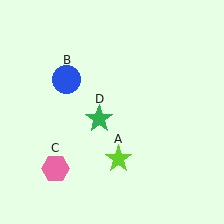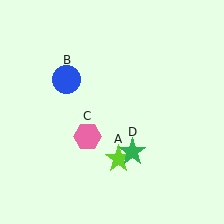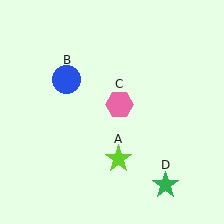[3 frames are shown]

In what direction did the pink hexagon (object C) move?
The pink hexagon (object C) moved up and to the right.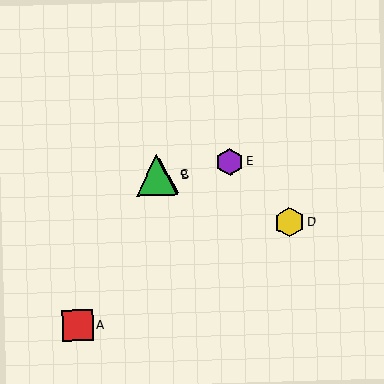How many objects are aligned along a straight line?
3 objects (B, C, D) are aligned along a straight line.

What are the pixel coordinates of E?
Object E is at (230, 162).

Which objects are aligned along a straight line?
Objects B, C, D are aligned along a straight line.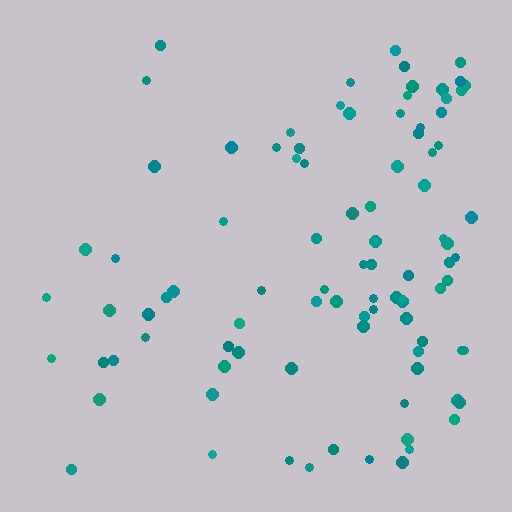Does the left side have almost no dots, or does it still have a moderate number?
Still a moderate number, just noticeably fewer than the right.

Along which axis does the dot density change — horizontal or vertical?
Horizontal.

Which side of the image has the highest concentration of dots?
The right.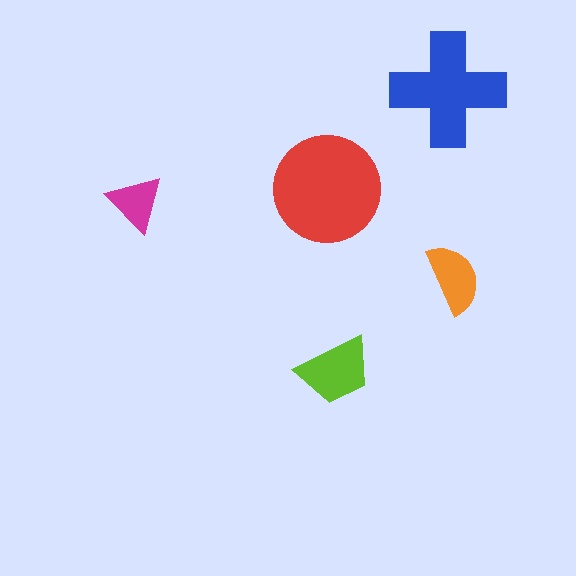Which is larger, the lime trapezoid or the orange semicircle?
The lime trapezoid.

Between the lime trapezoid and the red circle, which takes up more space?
The red circle.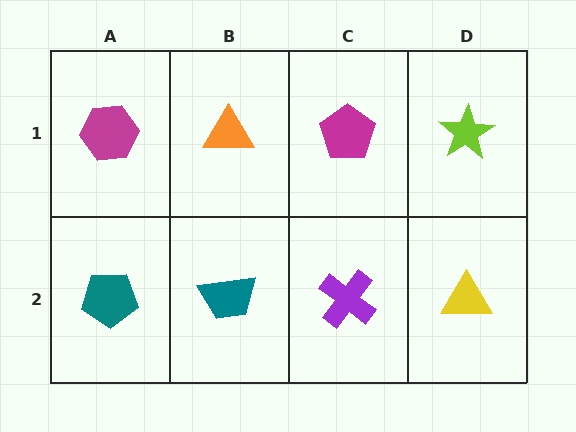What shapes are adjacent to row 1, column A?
A teal pentagon (row 2, column A), an orange triangle (row 1, column B).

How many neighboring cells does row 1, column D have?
2.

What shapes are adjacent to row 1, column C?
A purple cross (row 2, column C), an orange triangle (row 1, column B), a lime star (row 1, column D).